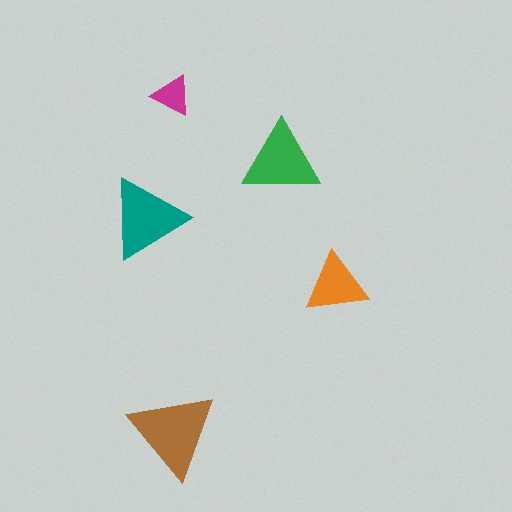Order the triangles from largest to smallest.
the brown one, the teal one, the green one, the orange one, the magenta one.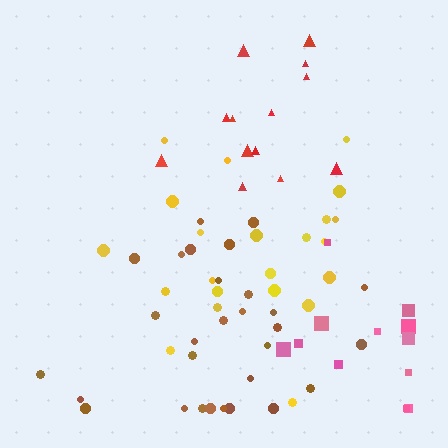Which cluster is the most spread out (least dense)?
Red.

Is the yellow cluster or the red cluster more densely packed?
Yellow.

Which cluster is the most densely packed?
Brown.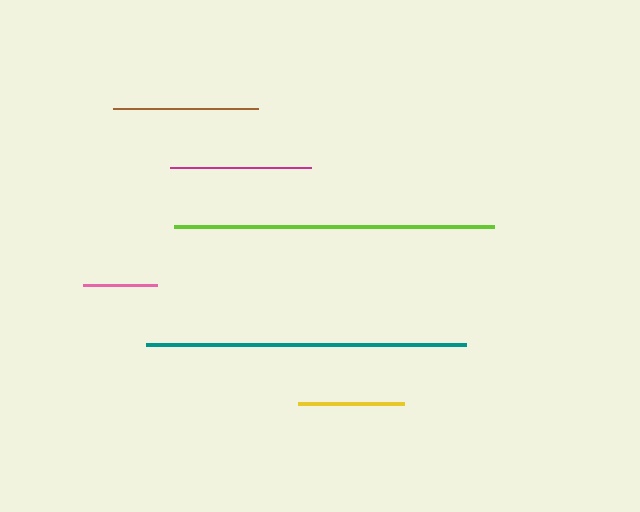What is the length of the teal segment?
The teal segment is approximately 321 pixels long.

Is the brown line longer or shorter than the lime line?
The lime line is longer than the brown line.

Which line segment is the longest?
The teal line is the longest at approximately 321 pixels.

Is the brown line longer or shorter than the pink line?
The brown line is longer than the pink line.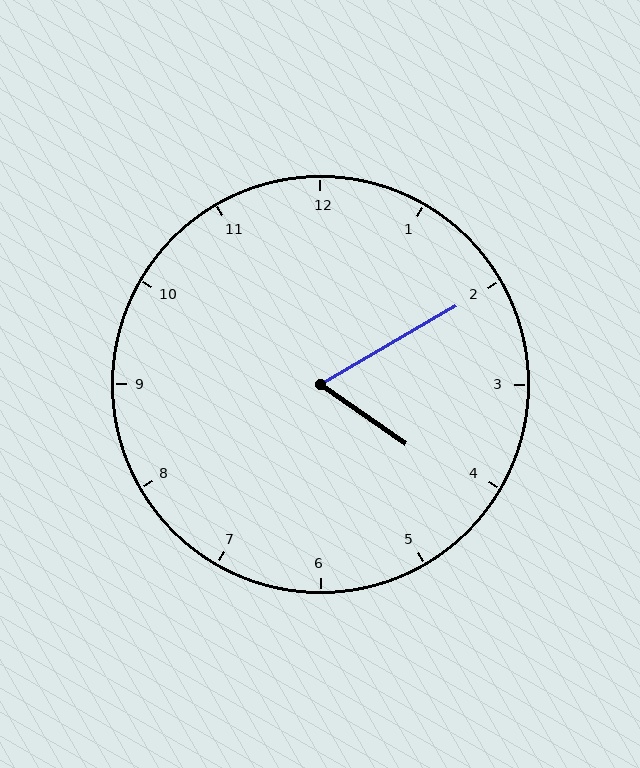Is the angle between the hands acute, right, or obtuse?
It is acute.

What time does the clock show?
4:10.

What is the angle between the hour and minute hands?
Approximately 65 degrees.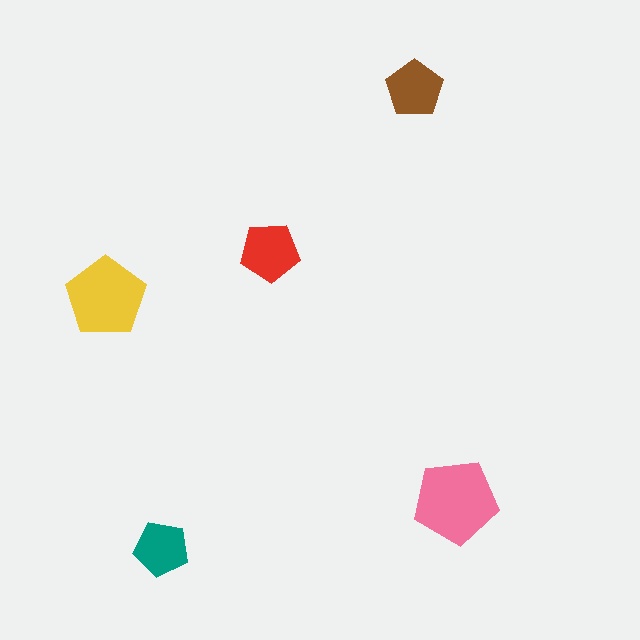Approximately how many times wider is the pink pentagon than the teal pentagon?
About 1.5 times wider.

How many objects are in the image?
There are 5 objects in the image.